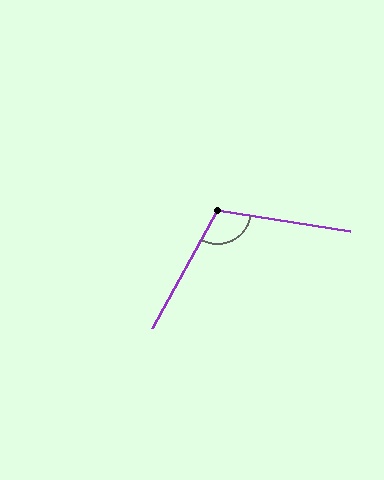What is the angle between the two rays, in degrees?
Approximately 110 degrees.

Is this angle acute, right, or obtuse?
It is obtuse.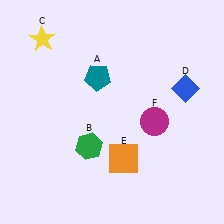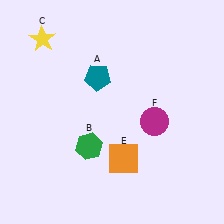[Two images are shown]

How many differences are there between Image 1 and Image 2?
There is 1 difference between the two images.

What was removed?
The blue diamond (D) was removed in Image 2.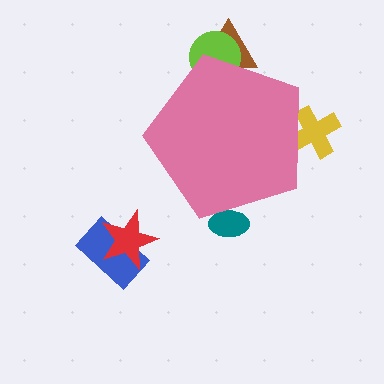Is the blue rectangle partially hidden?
No, the blue rectangle is fully visible.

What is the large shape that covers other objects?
A pink pentagon.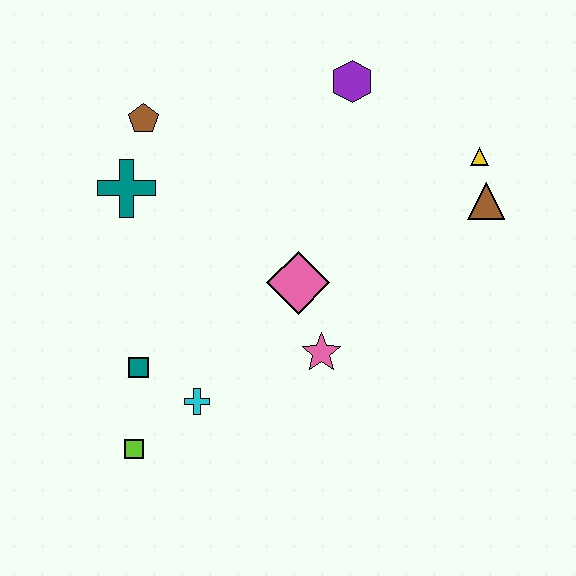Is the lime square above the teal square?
No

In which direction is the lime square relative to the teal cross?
The lime square is below the teal cross.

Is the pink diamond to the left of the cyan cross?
No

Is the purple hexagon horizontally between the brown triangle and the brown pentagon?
Yes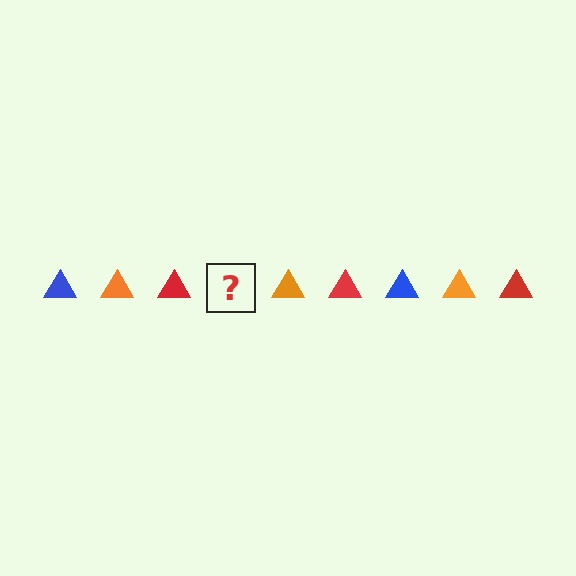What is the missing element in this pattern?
The missing element is a blue triangle.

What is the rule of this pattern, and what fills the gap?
The rule is that the pattern cycles through blue, orange, red triangles. The gap should be filled with a blue triangle.